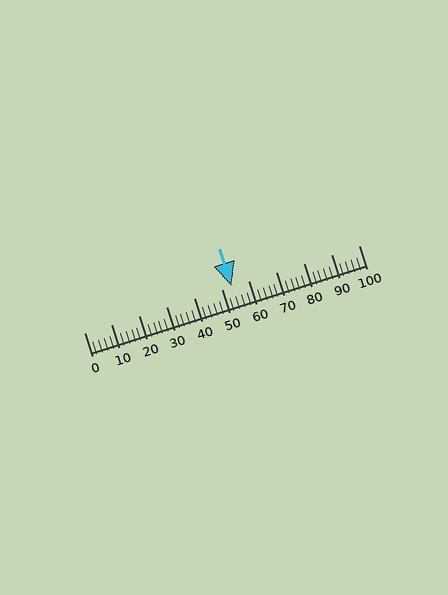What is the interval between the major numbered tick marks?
The major tick marks are spaced 10 units apart.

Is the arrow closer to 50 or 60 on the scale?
The arrow is closer to 50.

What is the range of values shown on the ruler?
The ruler shows values from 0 to 100.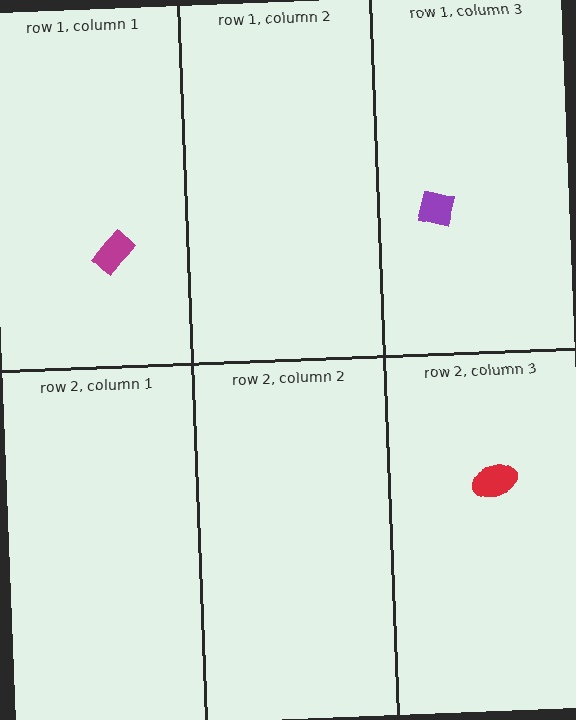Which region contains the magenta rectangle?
The row 1, column 1 region.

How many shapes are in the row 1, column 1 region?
1.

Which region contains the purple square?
The row 1, column 3 region.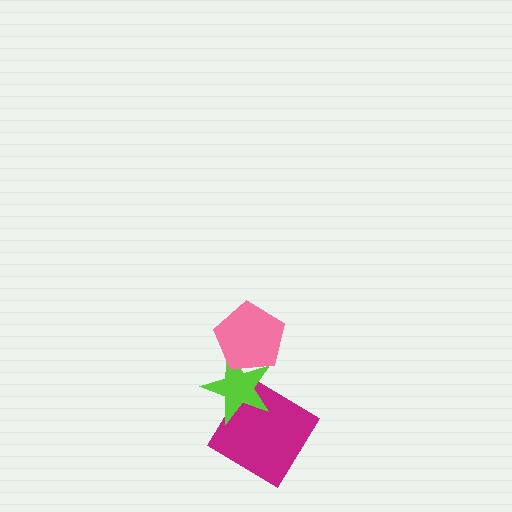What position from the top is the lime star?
The lime star is 2nd from the top.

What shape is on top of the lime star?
The pink pentagon is on top of the lime star.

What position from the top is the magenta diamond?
The magenta diamond is 3rd from the top.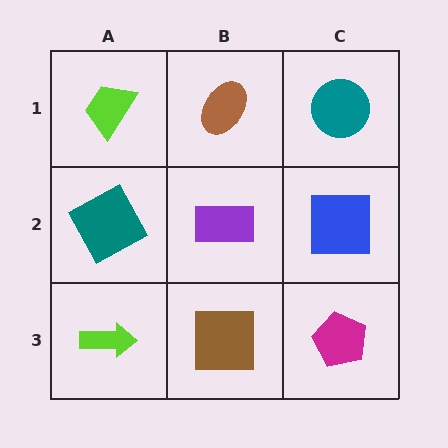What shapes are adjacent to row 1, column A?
A teal square (row 2, column A), a brown ellipse (row 1, column B).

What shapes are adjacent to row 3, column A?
A teal square (row 2, column A), a brown square (row 3, column B).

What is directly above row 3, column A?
A teal square.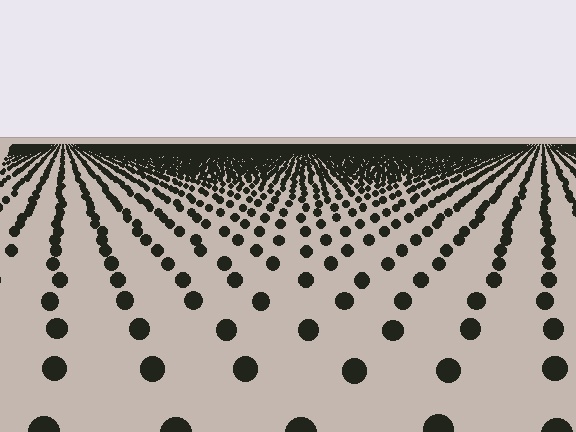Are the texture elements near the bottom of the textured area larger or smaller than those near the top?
Larger. Near the bottom, elements are closer to the viewer and appear at a bigger on-screen size.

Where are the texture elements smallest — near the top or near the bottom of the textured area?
Near the top.